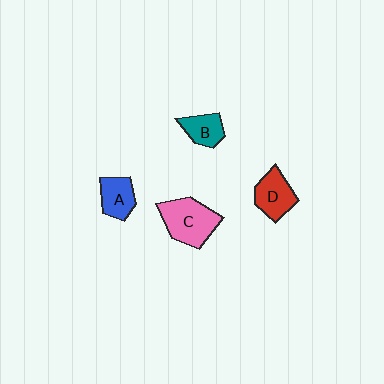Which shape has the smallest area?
Shape B (teal).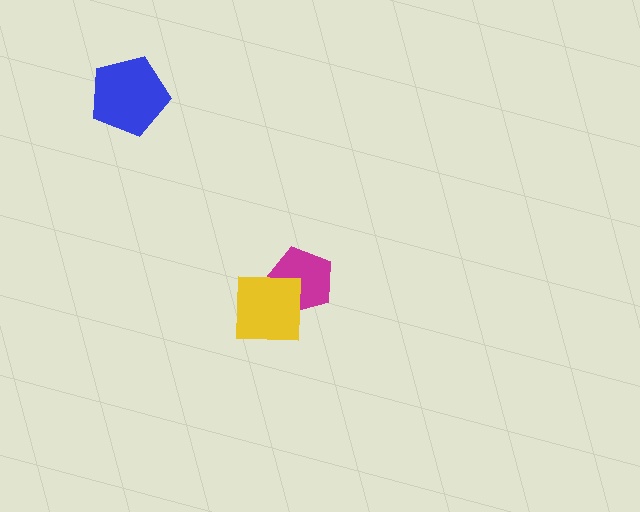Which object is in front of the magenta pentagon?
The yellow square is in front of the magenta pentagon.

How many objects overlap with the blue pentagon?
0 objects overlap with the blue pentagon.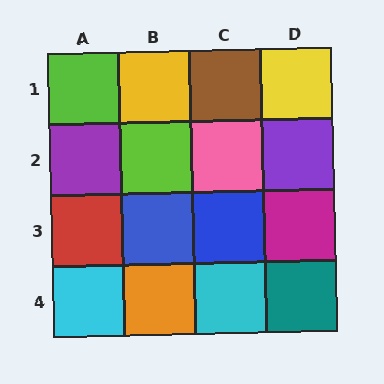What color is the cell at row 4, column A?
Cyan.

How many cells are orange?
1 cell is orange.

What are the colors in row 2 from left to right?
Purple, lime, pink, purple.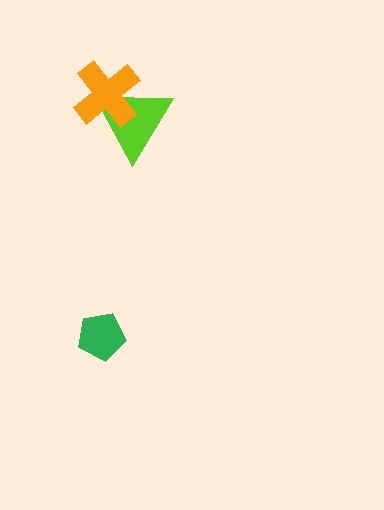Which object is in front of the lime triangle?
The orange cross is in front of the lime triangle.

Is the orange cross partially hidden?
No, no other shape covers it.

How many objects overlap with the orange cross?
1 object overlaps with the orange cross.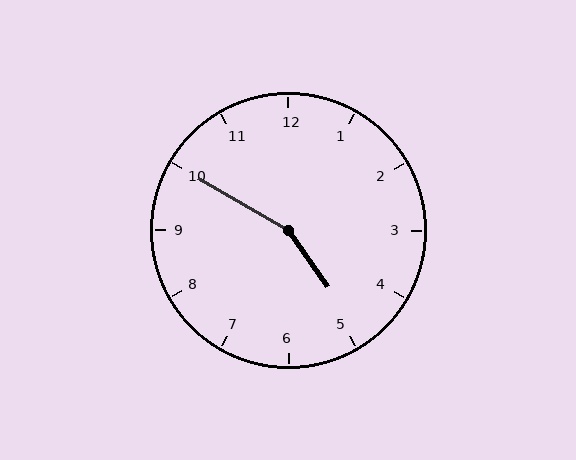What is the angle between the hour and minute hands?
Approximately 155 degrees.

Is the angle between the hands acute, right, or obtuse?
It is obtuse.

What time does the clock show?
4:50.